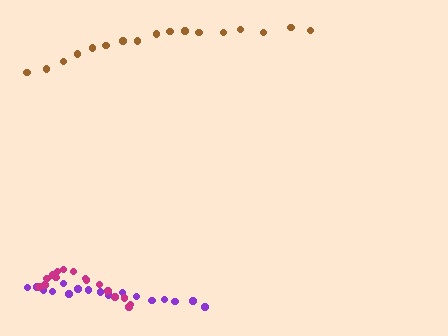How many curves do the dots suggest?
There are 3 distinct paths.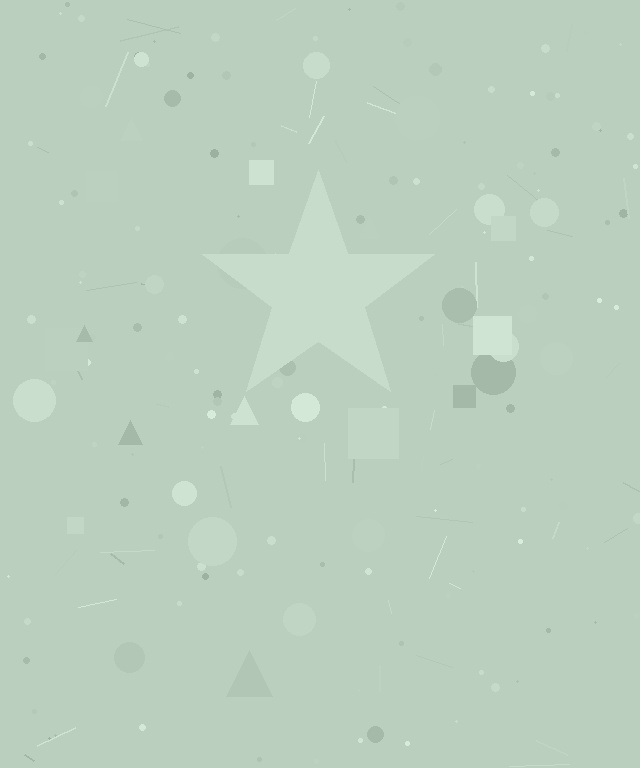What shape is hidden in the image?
A star is hidden in the image.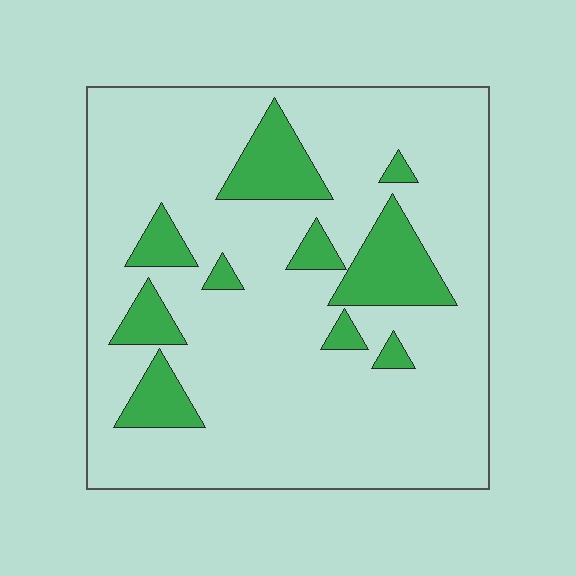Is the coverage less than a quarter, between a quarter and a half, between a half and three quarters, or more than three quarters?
Less than a quarter.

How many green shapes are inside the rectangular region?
10.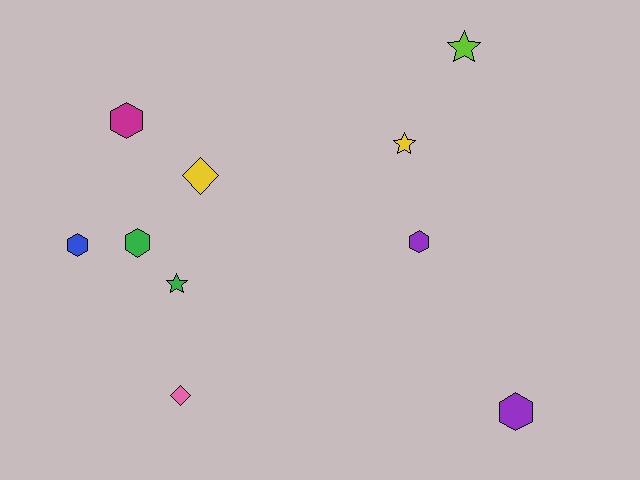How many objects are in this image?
There are 10 objects.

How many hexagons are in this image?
There are 5 hexagons.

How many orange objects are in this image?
There are no orange objects.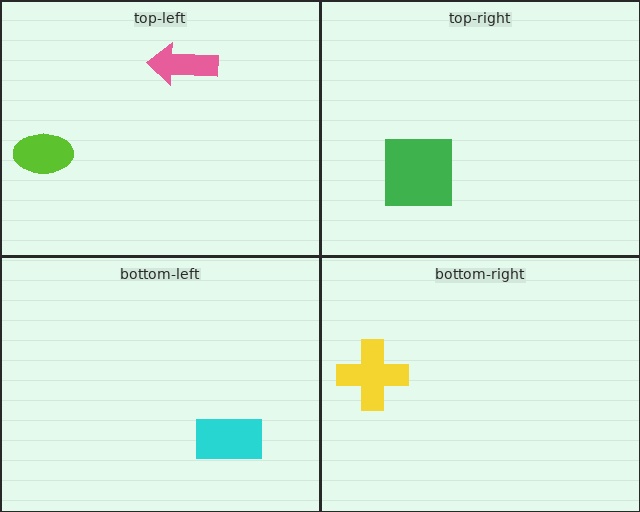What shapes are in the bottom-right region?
The yellow cross.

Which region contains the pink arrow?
The top-left region.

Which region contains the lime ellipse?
The top-left region.